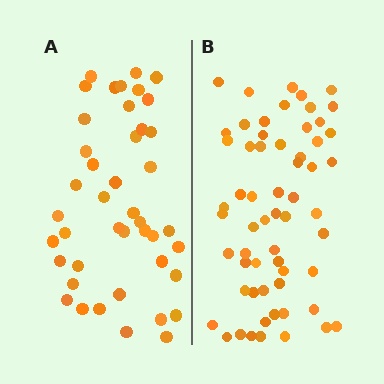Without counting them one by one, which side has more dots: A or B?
Region B (the right region) has more dots.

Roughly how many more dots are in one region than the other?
Region B has approximately 15 more dots than region A.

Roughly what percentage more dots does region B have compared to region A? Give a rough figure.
About 40% more.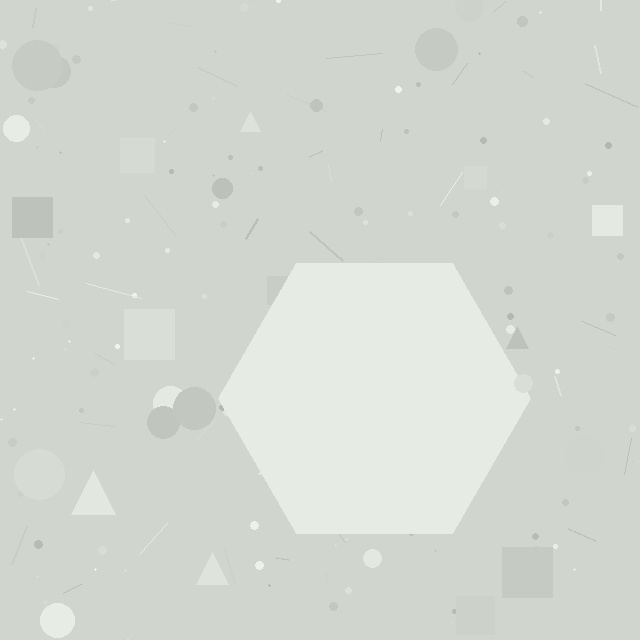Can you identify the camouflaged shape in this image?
The camouflaged shape is a hexagon.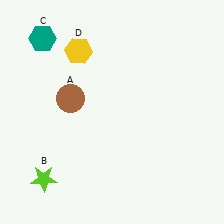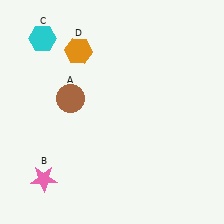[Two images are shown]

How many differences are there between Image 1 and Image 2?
There are 3 differences between the two images.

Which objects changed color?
B changed from lime to pink. C changed from teal to cyan. D changed from yellow to orange.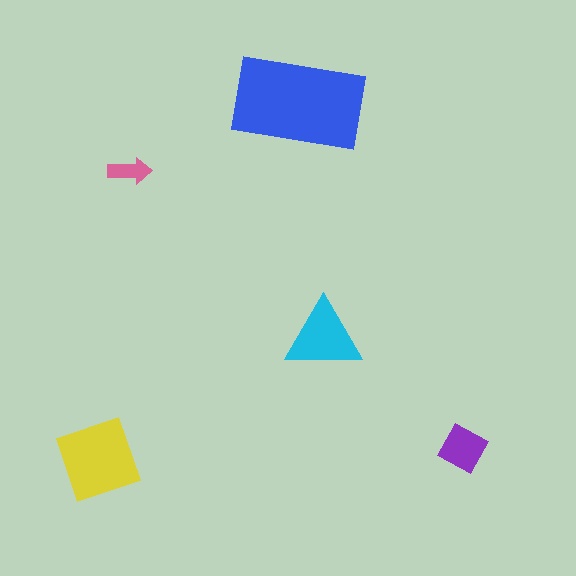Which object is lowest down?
The yellow square is bottommost.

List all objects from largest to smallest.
The blue rectangle, the yellow square, the cyan triangle, the purple diamond, the pink arrow.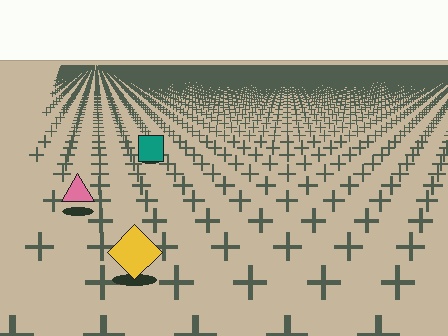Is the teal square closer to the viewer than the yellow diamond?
No. The yellow diamond is closer — you can tell from the texture gradient: the ground texture is coarser near it.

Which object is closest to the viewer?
The yellow diamond is closest. The texture marks near it are larger and more spread out.